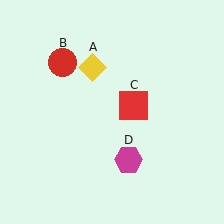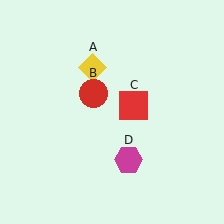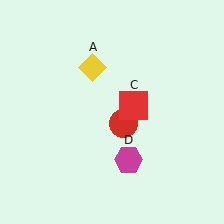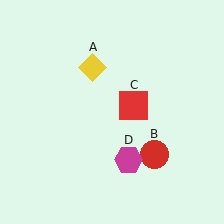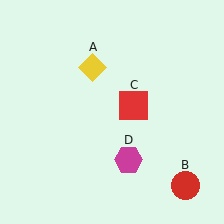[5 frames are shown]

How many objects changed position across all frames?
1 object changed position: red circle (object B).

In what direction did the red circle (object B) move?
The red circle (object B) moved down and to the right.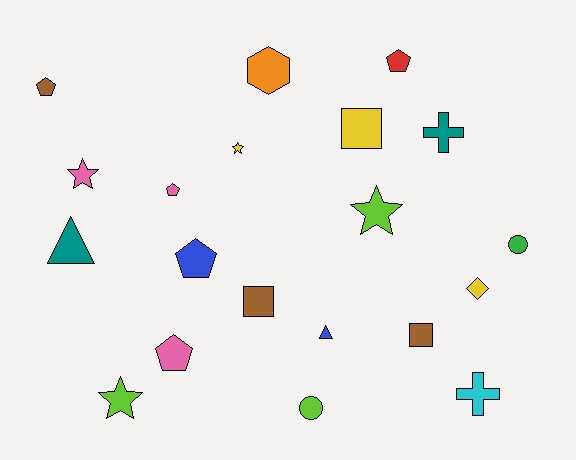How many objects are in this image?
There are 20 objects.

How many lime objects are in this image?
There are 3 lime objects.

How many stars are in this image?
There are 4 stars.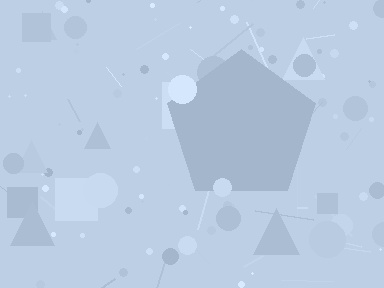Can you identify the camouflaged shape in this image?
The camouflaged shape is a pentagon.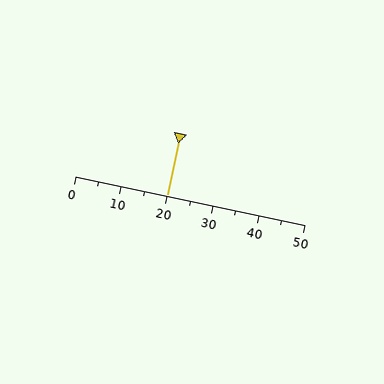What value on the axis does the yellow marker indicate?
The marker indicates approximately 20.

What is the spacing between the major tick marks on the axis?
The major ticks are spaced 10 apart.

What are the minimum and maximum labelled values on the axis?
The axis runs from 0 to 50.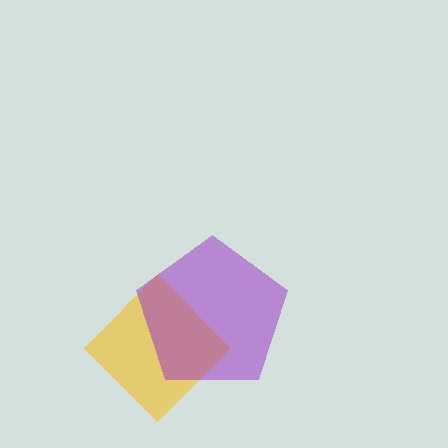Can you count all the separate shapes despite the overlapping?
Yes, there are 2 separate shapes.